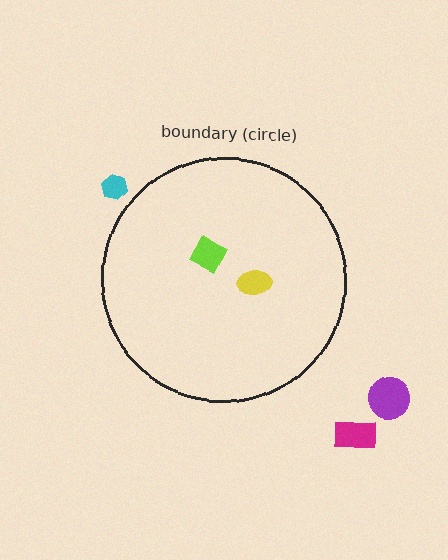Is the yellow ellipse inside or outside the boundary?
Inside.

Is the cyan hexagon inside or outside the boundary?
Outside.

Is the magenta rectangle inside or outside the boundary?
Outside.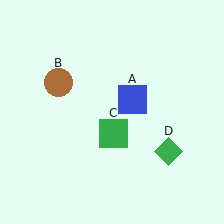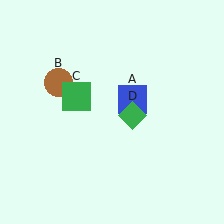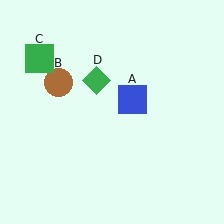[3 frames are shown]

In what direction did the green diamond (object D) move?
The green diamond (object D) moved up and to the left.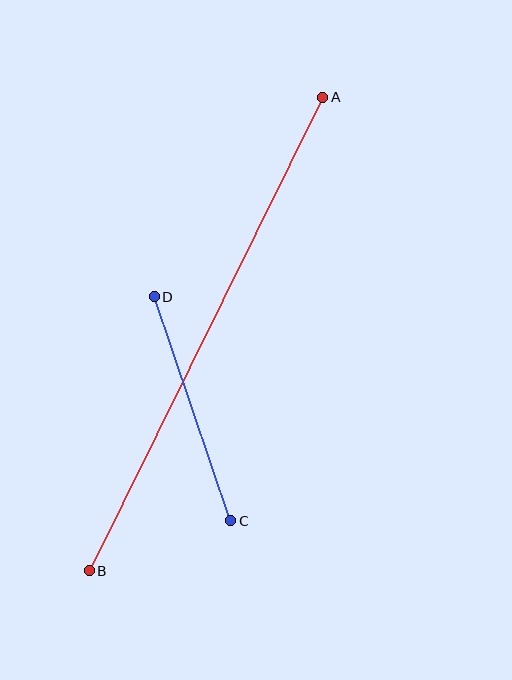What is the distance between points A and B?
The distance is approximately 528 pixels.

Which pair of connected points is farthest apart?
Points A and B are farthest apart.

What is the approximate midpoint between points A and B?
The midpoint is at approximately (206, 334) pixels.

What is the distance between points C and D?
The distance is approximately 237 pixels.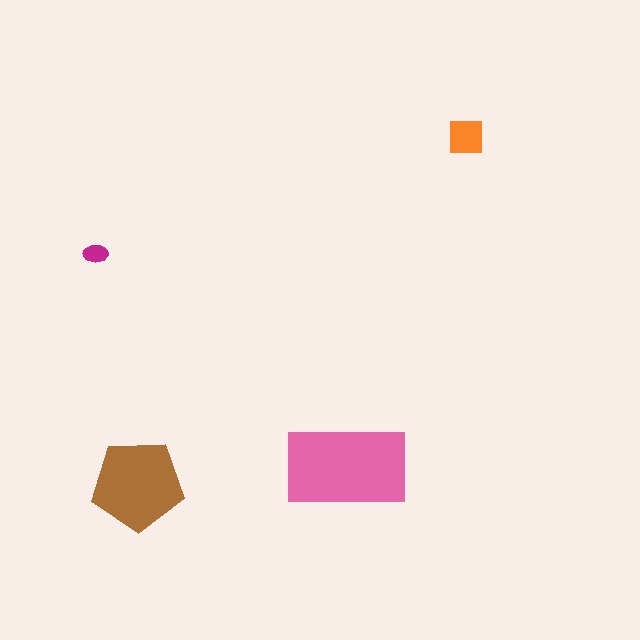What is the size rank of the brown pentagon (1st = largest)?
2nd.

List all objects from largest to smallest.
The pink rectangle, the brown pentagon, the orange square, the magenta ellipse.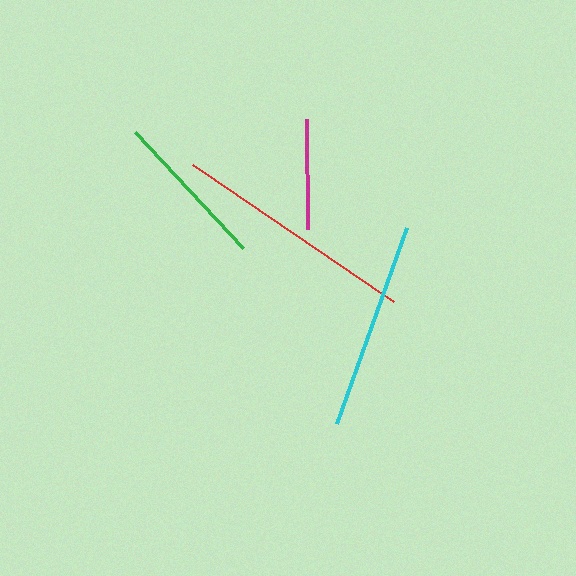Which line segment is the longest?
The red line is the longest at approximately 244 pixels.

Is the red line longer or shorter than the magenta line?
The red line is longer than the magenta line.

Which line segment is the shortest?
The magenta line is the shortest at approximately 110 pixels.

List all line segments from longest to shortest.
From longest to shortest: red, cyan, green, magenta.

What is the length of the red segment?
The red segment is approximately 244 pixels long.